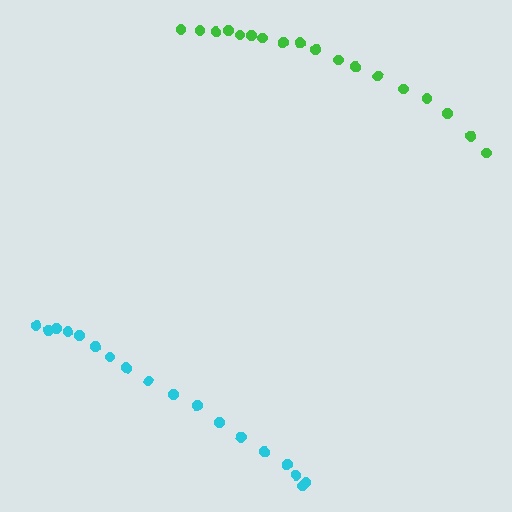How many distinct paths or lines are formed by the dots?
There are 2 distinct paths.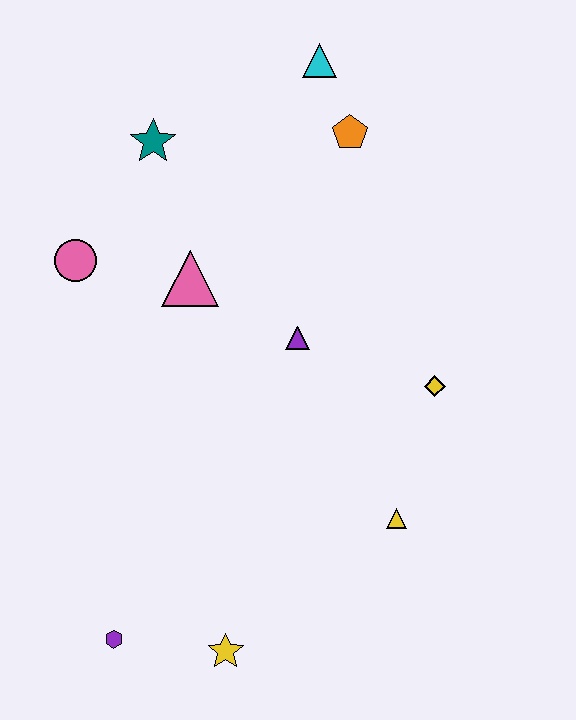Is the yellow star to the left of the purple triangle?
Yes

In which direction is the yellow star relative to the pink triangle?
The yellow star is below the pink triangle.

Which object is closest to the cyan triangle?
The orange pentagon is closest to the cyan triangle.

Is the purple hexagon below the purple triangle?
Yes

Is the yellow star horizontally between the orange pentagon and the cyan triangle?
No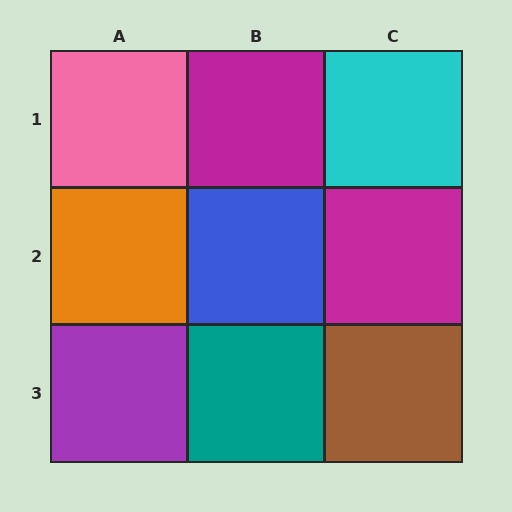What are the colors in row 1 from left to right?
Pink, magenta, cyan.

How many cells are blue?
1 cell is blue.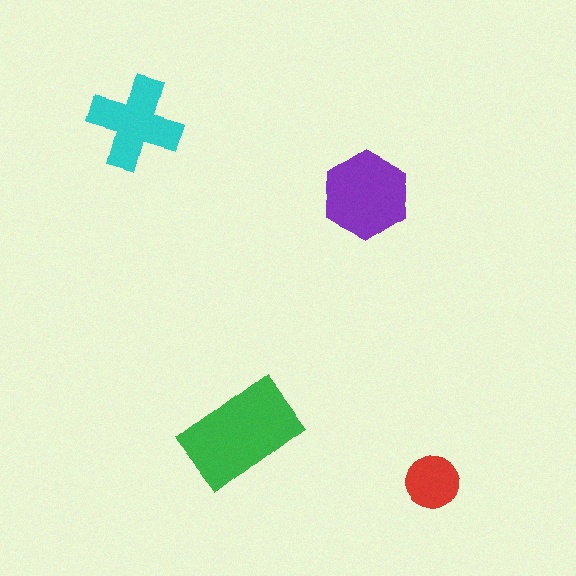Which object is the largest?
The green rectangle.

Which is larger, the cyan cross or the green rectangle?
The green rectangle.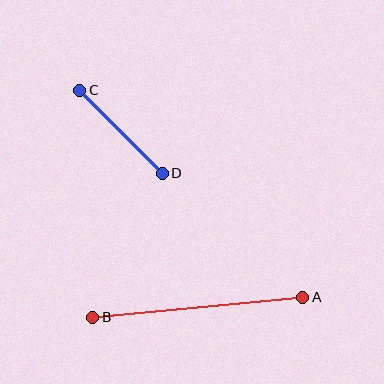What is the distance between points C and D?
The distance is approximately 117 pixels.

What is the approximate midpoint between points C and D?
The midpoint is at approximately (121, 132) pixels.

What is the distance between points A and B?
The distance is approximately 211 pixels.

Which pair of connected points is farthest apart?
Points A and B are farthest apart.